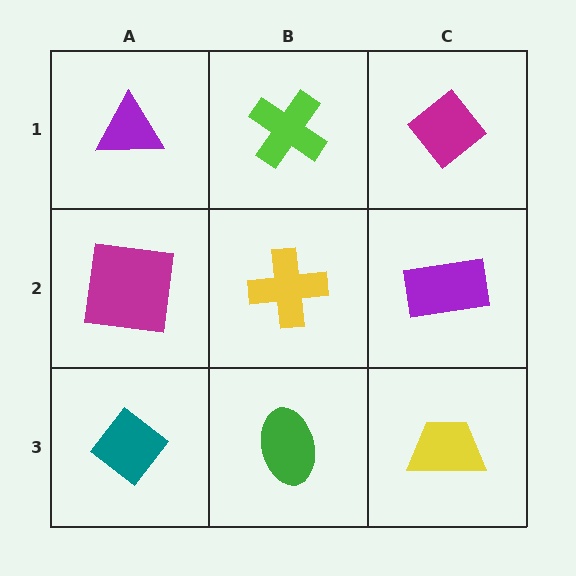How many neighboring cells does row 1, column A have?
2.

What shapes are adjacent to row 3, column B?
A yellow cross (row 2, column B), a teal diamond (row 3, column A), a yellow trapezoid (row 3, column C).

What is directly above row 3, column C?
A purple rectangle.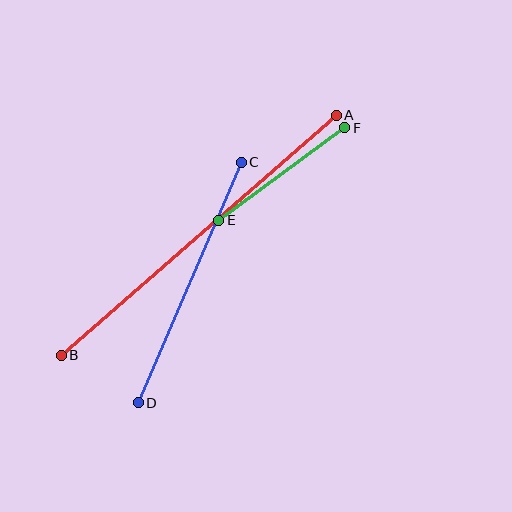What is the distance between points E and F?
The distance is approximately 156 pixels.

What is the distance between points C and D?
The distance is approximately 262 pixels.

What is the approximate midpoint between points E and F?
The midpoint is at approximately (281, 174) pixels.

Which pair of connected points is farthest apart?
Points A and B are farthest apart.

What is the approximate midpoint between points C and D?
The midpoint is at approximately (190, 283) pixels.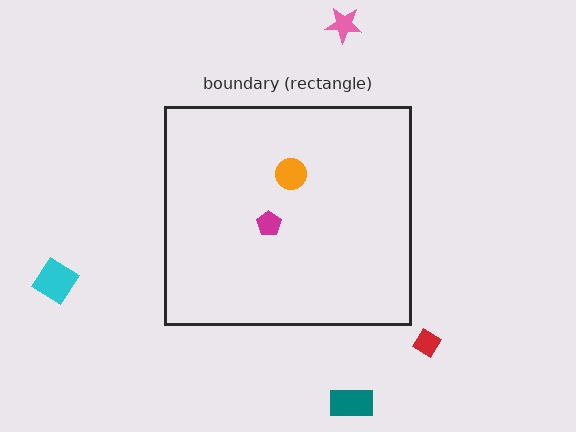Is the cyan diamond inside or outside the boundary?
Outside.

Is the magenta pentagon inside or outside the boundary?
Inside.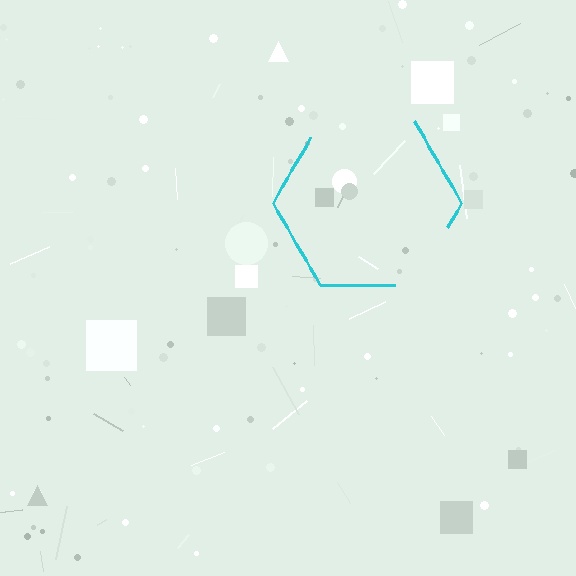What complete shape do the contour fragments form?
The contour fragments form a hexagon.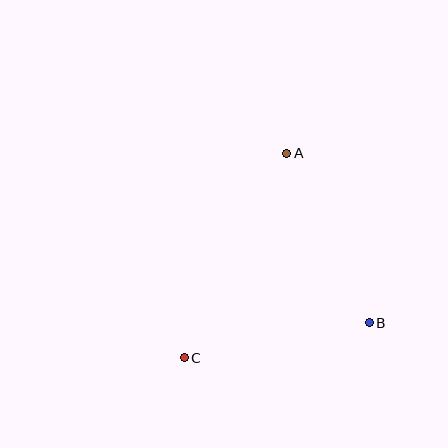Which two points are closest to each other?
Points B and C are closest to each other.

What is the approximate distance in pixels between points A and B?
The distance between A and B is approximately 188 pixels.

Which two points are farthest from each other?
Points A and C are farthest from each other.